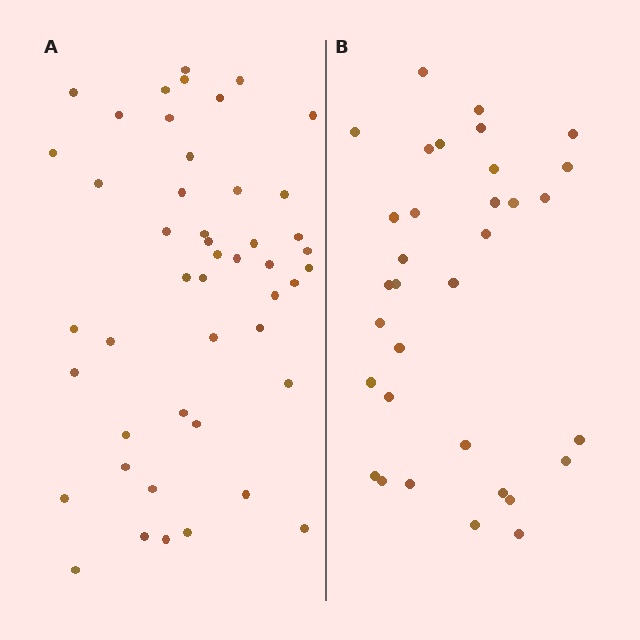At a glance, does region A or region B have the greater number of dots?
Region A (the left region) has more dots.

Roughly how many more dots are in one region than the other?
Region A has approximately 15 more dots than region B.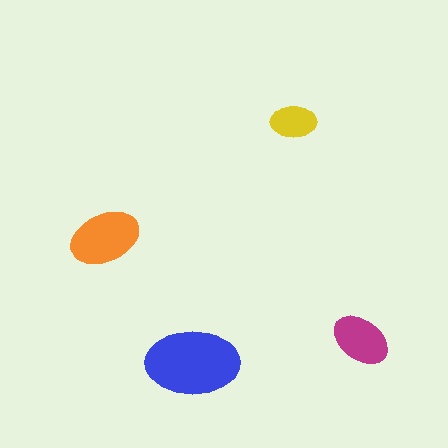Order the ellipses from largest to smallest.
the blue one, the orange one, the magenta one, the yellow one.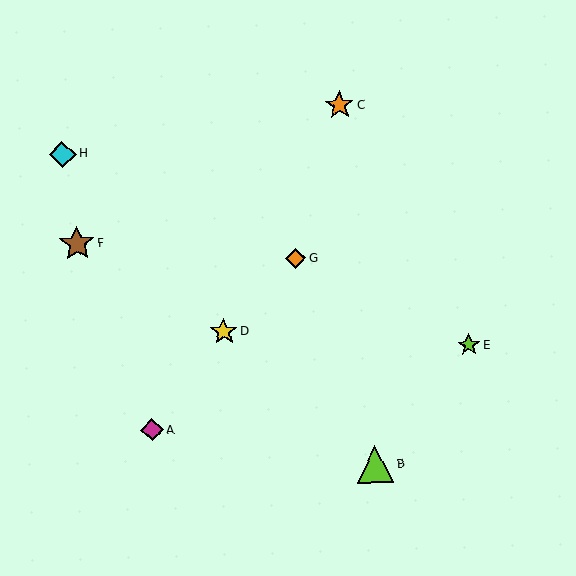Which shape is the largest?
The lime triangle (labeled B) is the largest.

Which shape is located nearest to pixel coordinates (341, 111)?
The orange star (labeled C) at (339, 105) is nearest to that location.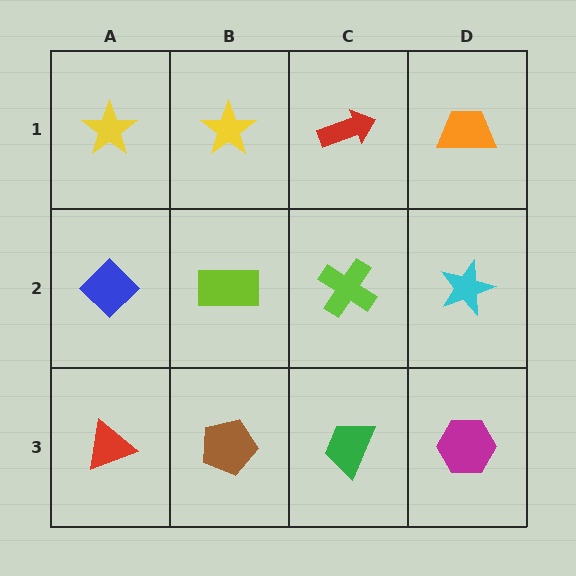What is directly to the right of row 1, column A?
A yellow star.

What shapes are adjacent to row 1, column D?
A cyan star (row 2, column D), a red arrow (row 1, column C).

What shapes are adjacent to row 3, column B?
A lime rectangle (row 2, column B), a red triangle (row 3, column A), a green trapezoid (row 3, column C).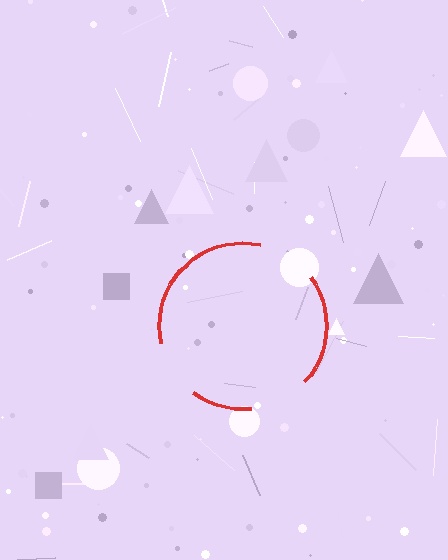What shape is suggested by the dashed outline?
The dashed outline suggests a circle.